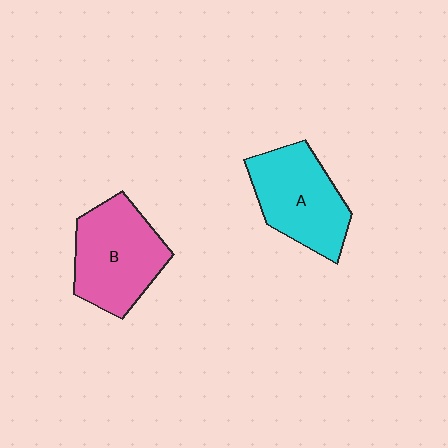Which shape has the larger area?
Shape B (pink).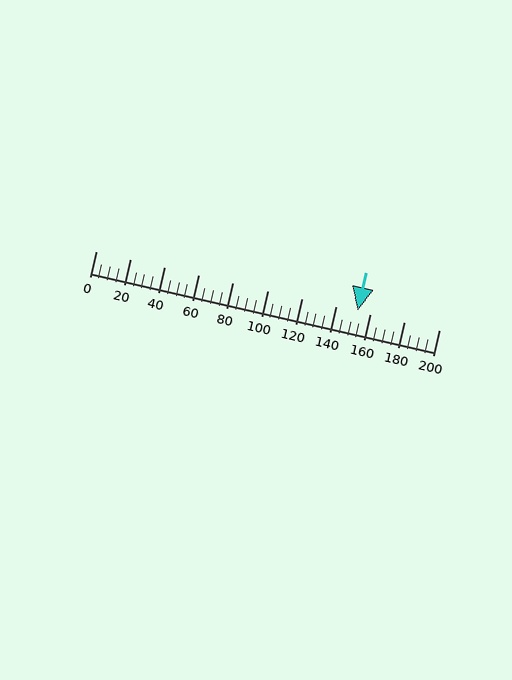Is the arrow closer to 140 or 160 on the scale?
The arrow is closer to 160.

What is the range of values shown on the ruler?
The ruler shows values from 0 to 200.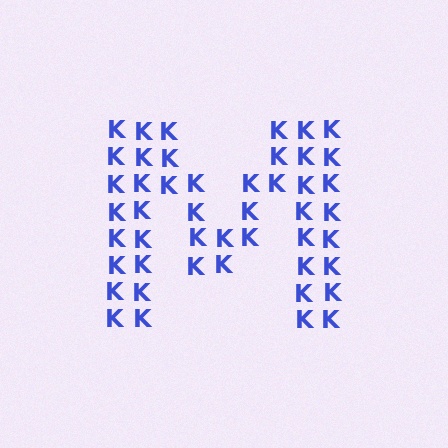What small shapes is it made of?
It is made of small letter K's.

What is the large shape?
The large shape is the letter M.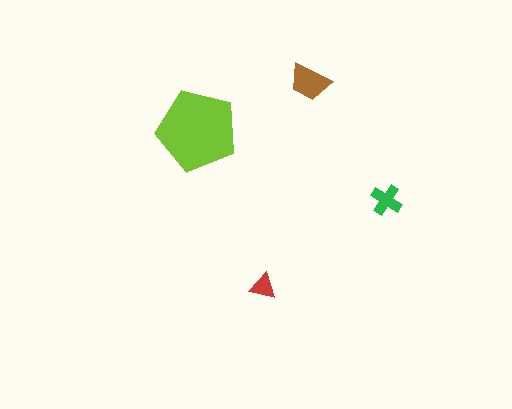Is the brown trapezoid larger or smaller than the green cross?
Larger.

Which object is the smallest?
The red triangle.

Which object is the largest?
The lime pentagon.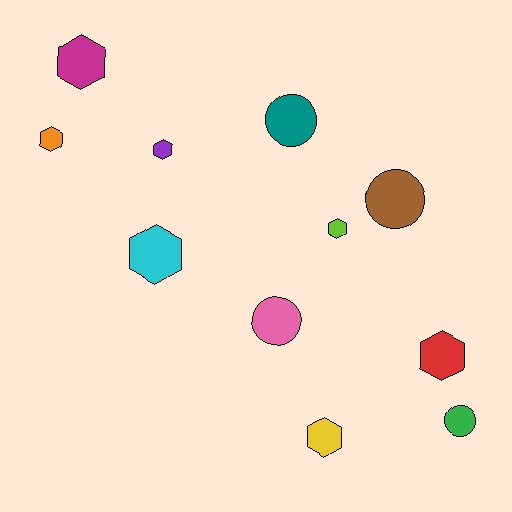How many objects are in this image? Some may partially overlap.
There are 11 objects.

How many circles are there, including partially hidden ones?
There are 4 circles.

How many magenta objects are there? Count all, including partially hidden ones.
There is 1 magenta object.